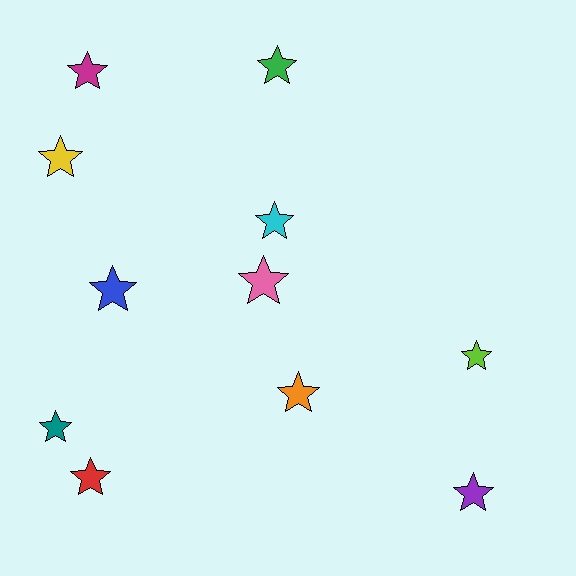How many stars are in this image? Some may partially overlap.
There are 11 stars.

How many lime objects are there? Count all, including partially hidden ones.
There is 1 lime object.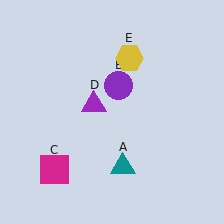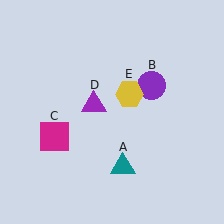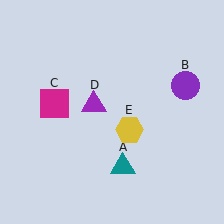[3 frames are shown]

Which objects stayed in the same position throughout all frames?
Teal triangle (object A) and purple triangle (object D) remained stationary.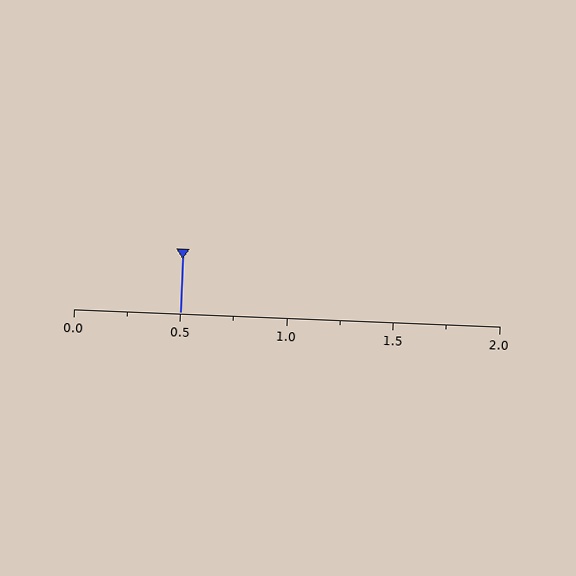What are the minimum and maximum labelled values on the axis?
The axis runs from 0.0 to 2.0.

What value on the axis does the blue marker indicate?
The marker indicates approximately 0.5.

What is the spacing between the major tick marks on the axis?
The major ticks are spaced 0.5 apart.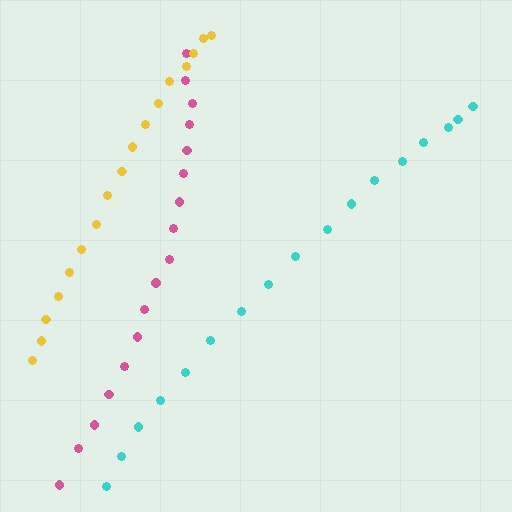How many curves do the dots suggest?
There are 3 distinct paths.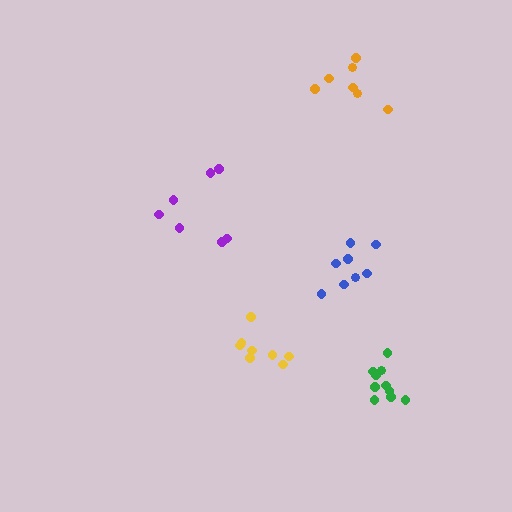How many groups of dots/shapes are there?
There are 5 groups.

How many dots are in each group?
Group 1: 7 dots, Group 2: 8 dots, Group 3: 8 dots, Group 4: 10 dots, Group 5: 7 dots (40 total).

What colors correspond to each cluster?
The clusters are colored: purple, yellow, blue, green, orange.